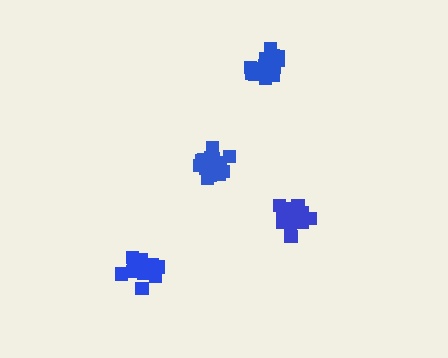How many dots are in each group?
Group 1: 18 dots, Group 2: 15 dots, Group 3: 16 dots, Group 4: 18 dots (67 total).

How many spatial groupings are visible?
There are 4 spatial groupings.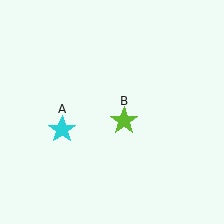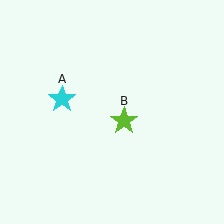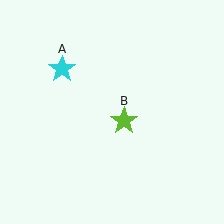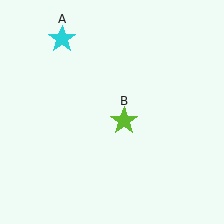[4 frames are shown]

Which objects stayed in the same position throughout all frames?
Lime star (object B) remained stationary.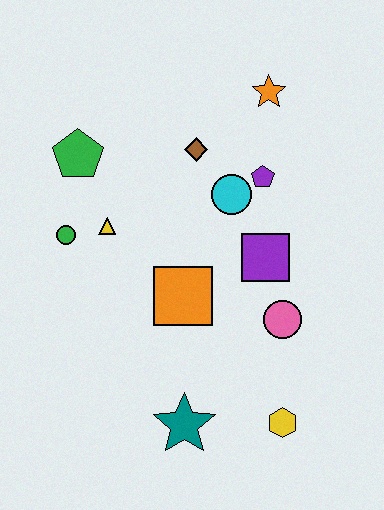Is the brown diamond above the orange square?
Yes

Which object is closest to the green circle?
The yellow triangle is closest to the green circle.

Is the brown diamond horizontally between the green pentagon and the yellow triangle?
No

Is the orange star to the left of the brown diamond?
No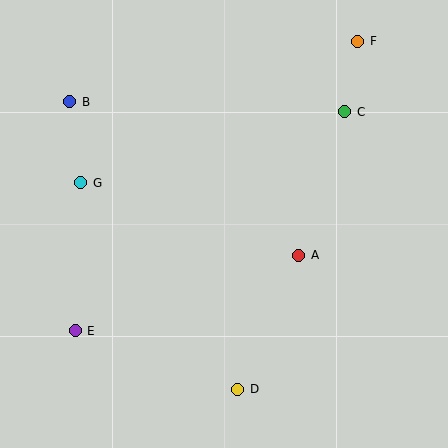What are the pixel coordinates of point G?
Point G is at (81, 183).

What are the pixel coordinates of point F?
Point F is at (358, 41).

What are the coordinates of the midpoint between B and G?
The midpoint between B and G is at (75, 142).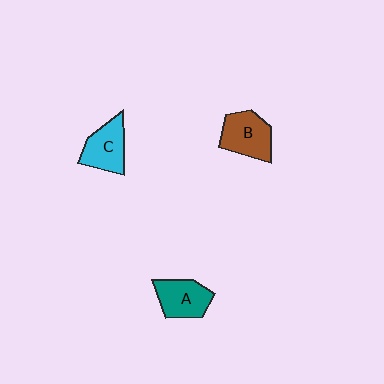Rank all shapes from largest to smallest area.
From largest to smallest: B (brown), C (cyan), A (teal).